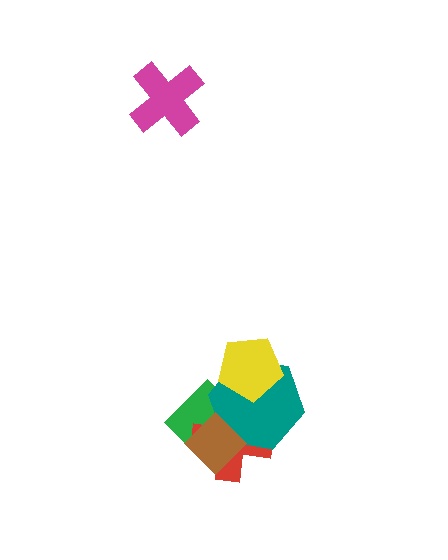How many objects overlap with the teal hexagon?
4 objects overlap with the teal hexagon.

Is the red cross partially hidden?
Yes, it is partially covered by another shape.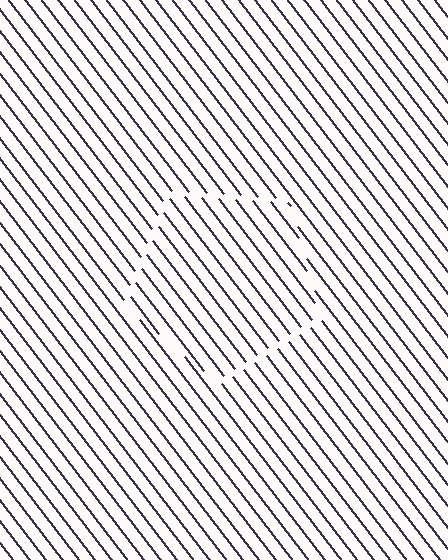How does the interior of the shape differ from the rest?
The interior of the shape contains the same grating, shifted by half a period — the contour is defined by the phase discontinuity where line-ends from the inner and outer gratings abut.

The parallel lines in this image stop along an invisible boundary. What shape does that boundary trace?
An illusory pentagon. The interior of the shape contains the same grating, shifted by half a period — the contour is defined by the phase discontinuity where line-ends from the inner and outer gratings abut.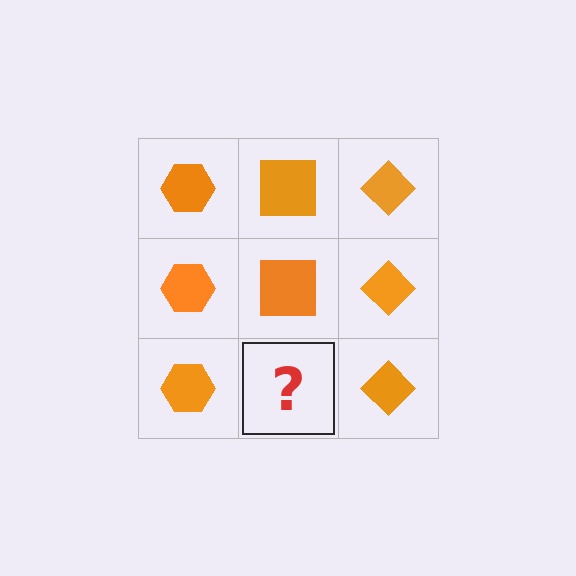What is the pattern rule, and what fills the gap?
The rule is that each column has a consistent shape. The gap should be filled with an orange square.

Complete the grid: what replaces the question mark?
The question mark should be replaced with an orange square.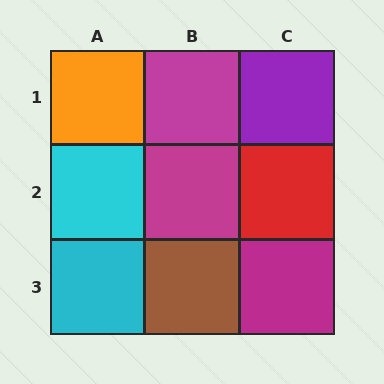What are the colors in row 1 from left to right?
Orange, magenta, purple.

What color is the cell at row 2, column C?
Red.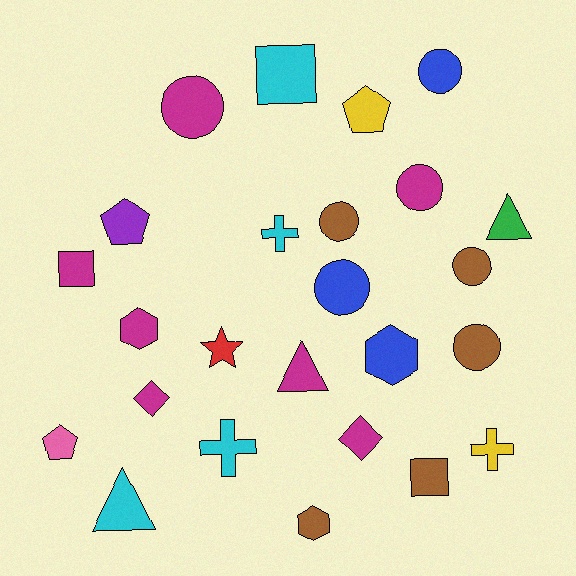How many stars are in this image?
There is 1 star.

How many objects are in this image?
There are 25 objects.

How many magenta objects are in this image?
There are 7 magenta objects.